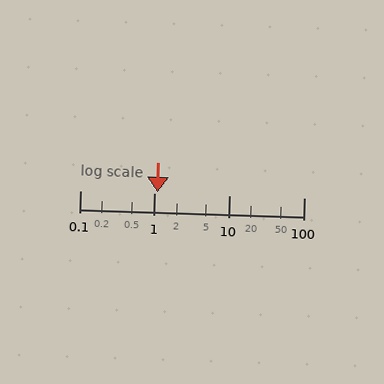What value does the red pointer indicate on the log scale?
The pointer indicates approximately 1.1.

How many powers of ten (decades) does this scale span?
The scale spans 3 decades, from 0.1 to 100.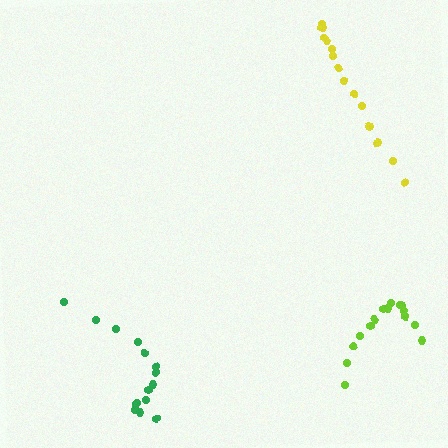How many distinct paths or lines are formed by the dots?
There are 3 distinct paths.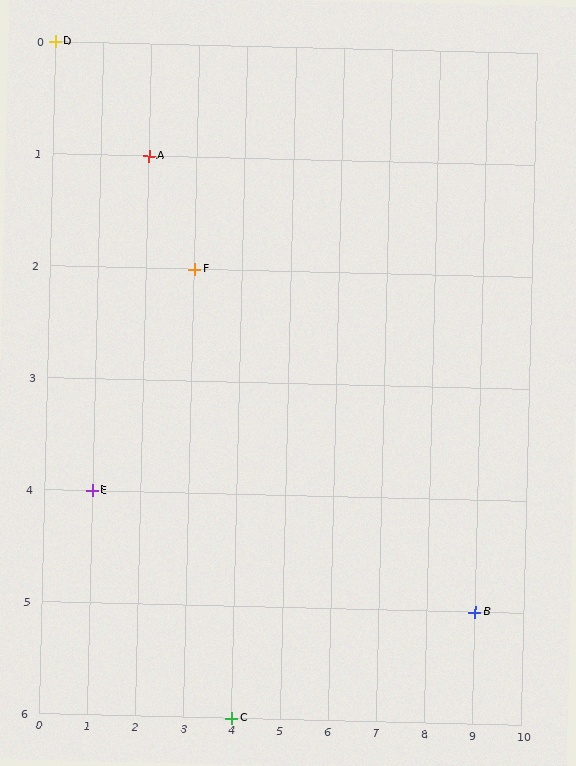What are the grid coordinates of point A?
Point A is at grid coordinates (2, 1).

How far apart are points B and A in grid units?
Points B and A are 7 columns and 4 rows apart (about 8.1 grid units diagonally).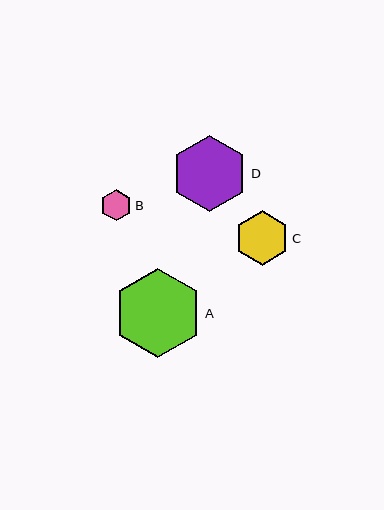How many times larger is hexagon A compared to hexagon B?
Hexagon A is approximately 2.9 times the size of hexagon B.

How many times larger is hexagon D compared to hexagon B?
Hexagon D is approximately 2.5 times the size of hexagon B.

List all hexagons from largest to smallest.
From largest to smallest: A, D, C, B.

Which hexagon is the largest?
Hexagon A is the largest with a size of approximately 89 pixels.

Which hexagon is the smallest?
Hexagon B is the smallest with a size of approximately 31 pixels.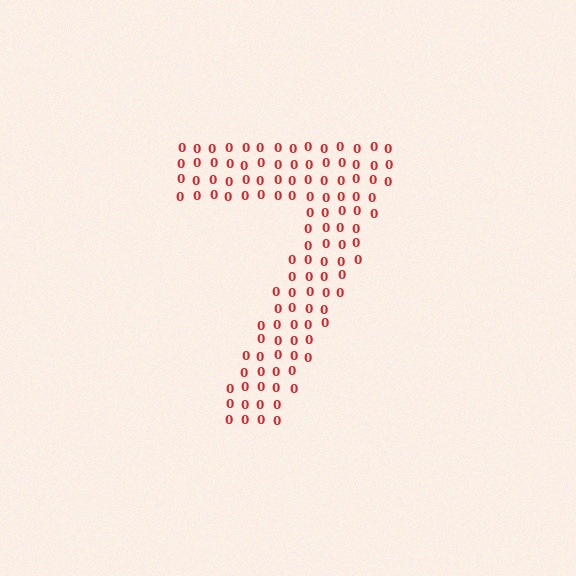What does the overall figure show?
The overall figure shows the digit 7.